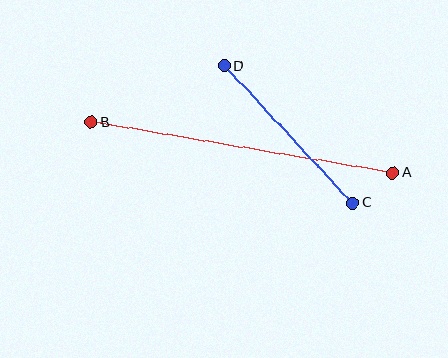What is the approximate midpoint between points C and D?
The midpoint is at approximately (288, 134) pixels.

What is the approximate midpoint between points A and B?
The midpoint is at approximately (242, 147) pixels.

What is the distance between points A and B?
The distance is approximately 306 pixels.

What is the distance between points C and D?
The distance is approximately 188 pixels.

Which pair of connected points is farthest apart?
Points A and B are farthest apart.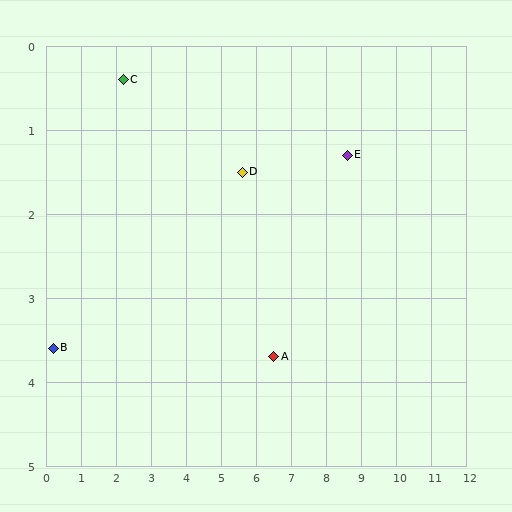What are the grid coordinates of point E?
Point E is at approximately (8.6, 1.3).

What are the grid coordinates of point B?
Point B is at approximately (0.2, 3.6).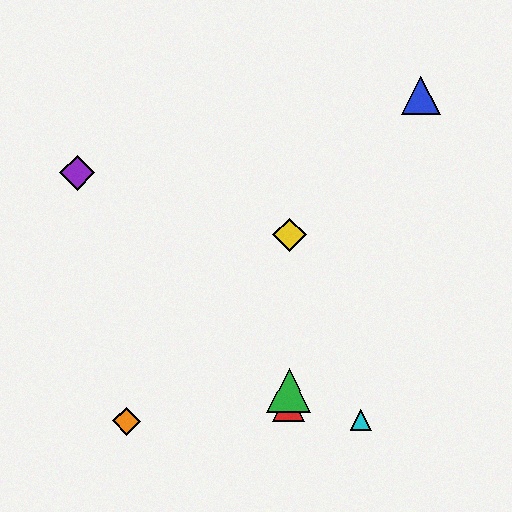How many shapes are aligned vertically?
3 shapes (the red triangle, the green triangle, the yellow diamond) are aligned vertically.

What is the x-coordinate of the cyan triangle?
The cyan triangle is at x≈361.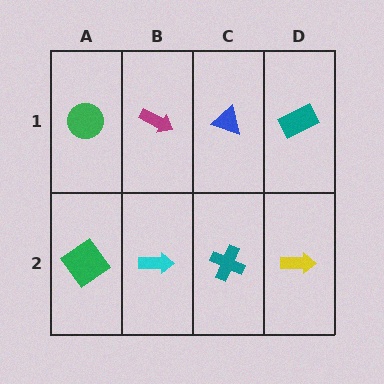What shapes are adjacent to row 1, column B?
A cyan arrow (row 2, column B), a green circle (row 1, column A), a blue triangle (row 1, column C).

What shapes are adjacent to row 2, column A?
A green circle (row 1, column A), a cyan arrow (row 2, column B).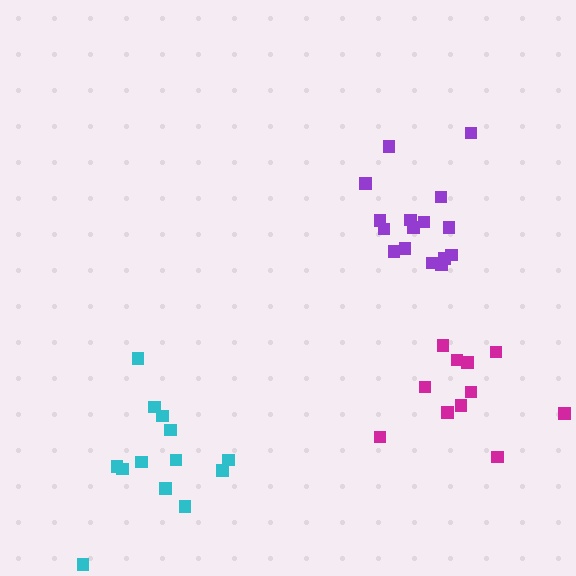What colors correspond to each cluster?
The clusters are colored: cyan, magenta, purple.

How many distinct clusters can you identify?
There are 3 distinct clusters.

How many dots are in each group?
Group 1: 13 dots, Group 2: 11 dots, Group 3: 16 dots (40 total).